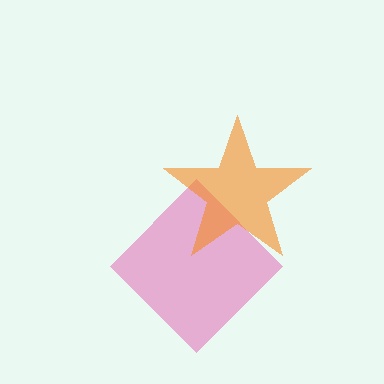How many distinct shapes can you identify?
There are 2 distinct shapes: a pink diamond, an orange star.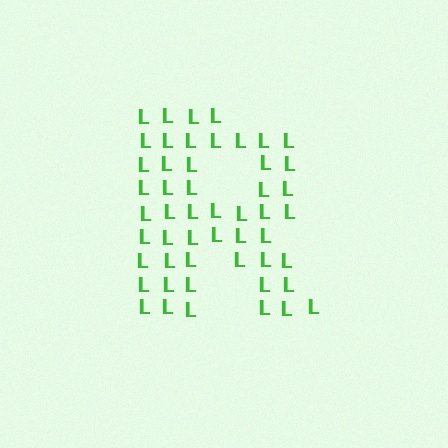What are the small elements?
The small elements are letter L's.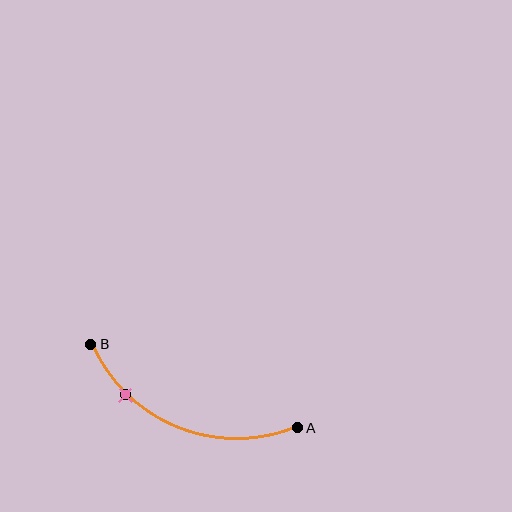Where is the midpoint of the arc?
The arc midpoint is the point on the curve farthest from the straight line joining A and B. It sits below that line.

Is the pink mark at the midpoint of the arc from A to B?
No. The pink mark lies on the arc but is closer to endpoint B. The arc midpoint would be at the point on the curve equidistant along the arc from both A and B.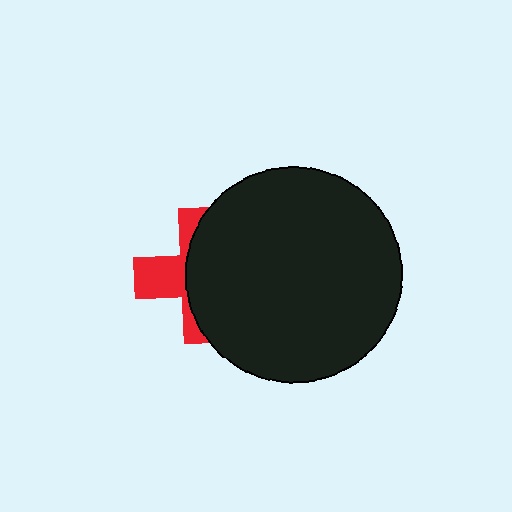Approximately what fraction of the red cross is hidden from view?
Roughly 63% of the red cross is hidden behind the black circle.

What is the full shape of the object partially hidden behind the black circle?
The partially hidden object is a red cross.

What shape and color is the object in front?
The object in front is a black circle.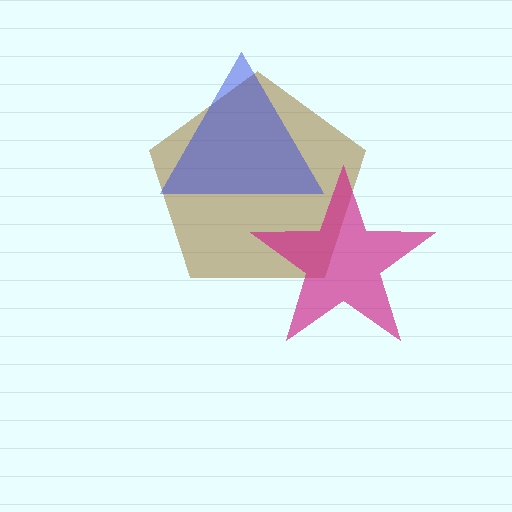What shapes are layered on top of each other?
The layered shapes are: a brown pentagon, a magenta star, a blue triangle.